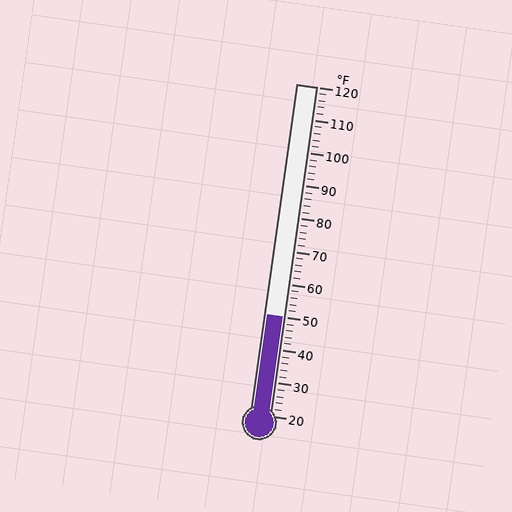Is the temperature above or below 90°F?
The temperature is below 90°F.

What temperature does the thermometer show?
The thermometer shows approximately 50°F.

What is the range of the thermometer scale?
The thermometer scale ranges from 20°F to 120°F.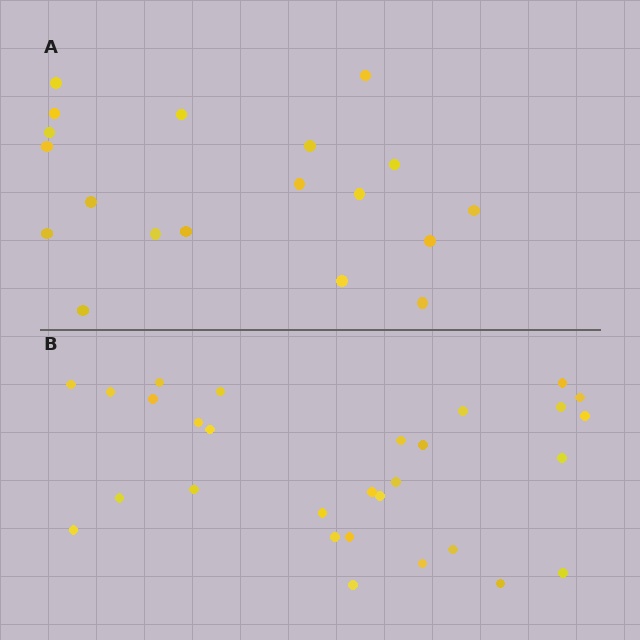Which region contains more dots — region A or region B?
Region B (the bottom region) has more dots.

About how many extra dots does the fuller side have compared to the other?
Region B has roughly 10 or so more dots than region A.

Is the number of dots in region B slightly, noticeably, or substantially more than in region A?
Region B has substantially more. The ratio is roughly 1.5 to 1.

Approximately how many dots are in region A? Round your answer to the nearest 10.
About 20 dots. (The exact count is 19, which rounds to 20.)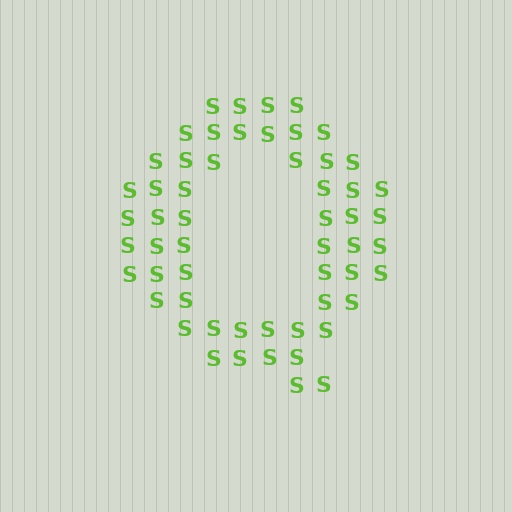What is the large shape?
The large shape is the letter Q.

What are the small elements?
The small elements are letter S's.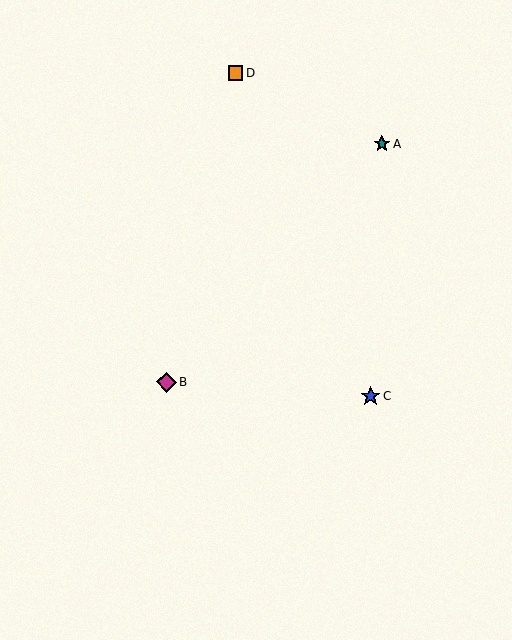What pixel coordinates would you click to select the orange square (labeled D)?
Click at (236, 73) to select the orange square D.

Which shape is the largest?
The blue star (labeled C) is the largest.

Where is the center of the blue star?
The center of the blue star is at (370, 396).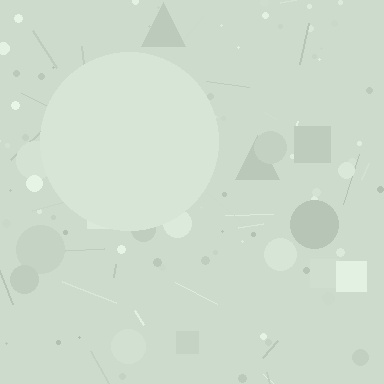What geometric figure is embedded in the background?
A circle is embedded in the background.